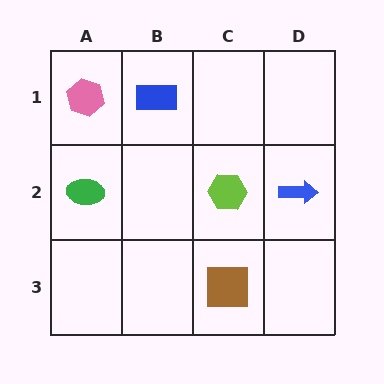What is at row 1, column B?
A blue rectangle.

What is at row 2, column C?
A lime hexagon.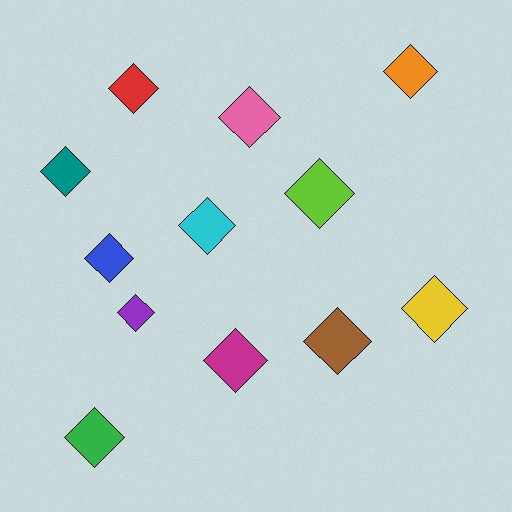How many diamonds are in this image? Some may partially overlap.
There are 12 diamonds.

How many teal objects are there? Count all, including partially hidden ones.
There is 1 teal object.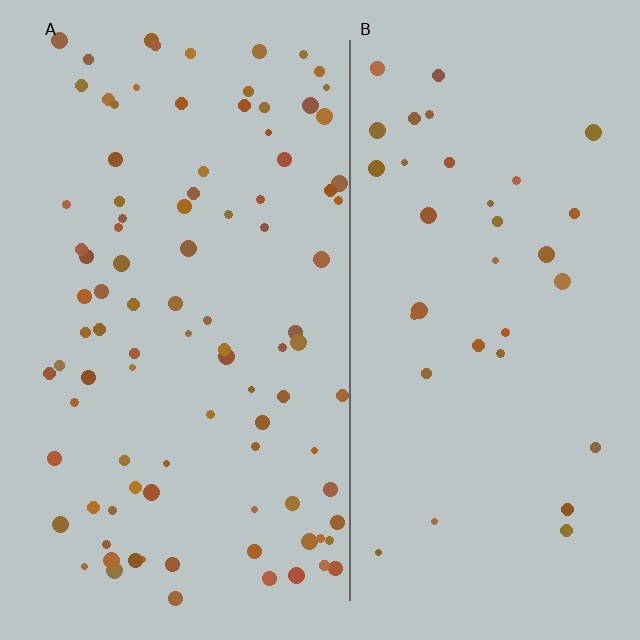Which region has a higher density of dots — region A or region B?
A (the left).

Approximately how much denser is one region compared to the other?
Approximately 2.6× — region A over region B.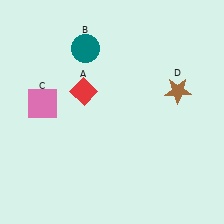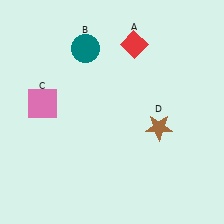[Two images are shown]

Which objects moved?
The objects that moved are: the red diamond (A), the brown star (D).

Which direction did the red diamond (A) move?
The red diamond (A) moved right.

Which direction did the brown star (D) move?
The brown star (D) moved down.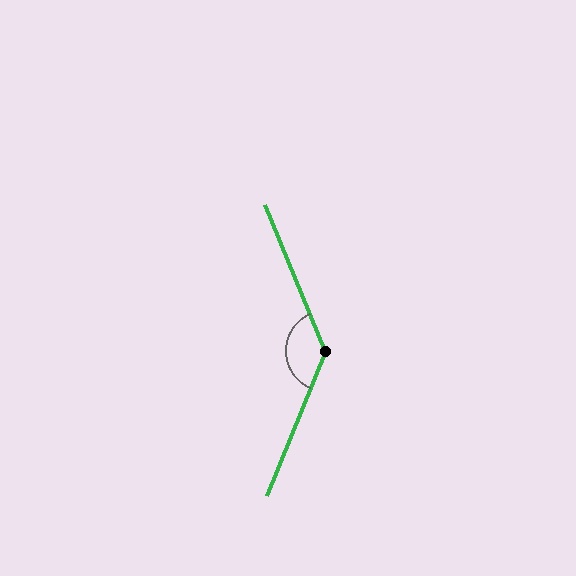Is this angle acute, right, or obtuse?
It is obtuse.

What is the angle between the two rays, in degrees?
Approximately 135 degrees.